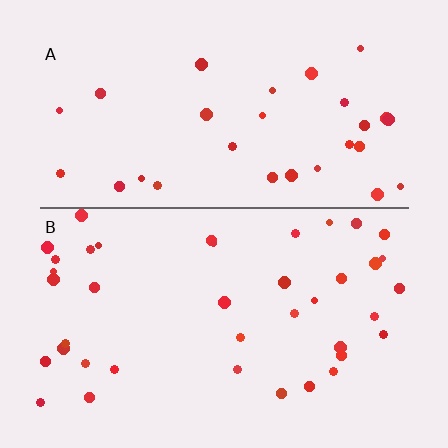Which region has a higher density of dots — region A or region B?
B (the bottom).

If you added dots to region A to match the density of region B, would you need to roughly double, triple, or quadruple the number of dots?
Approximately double.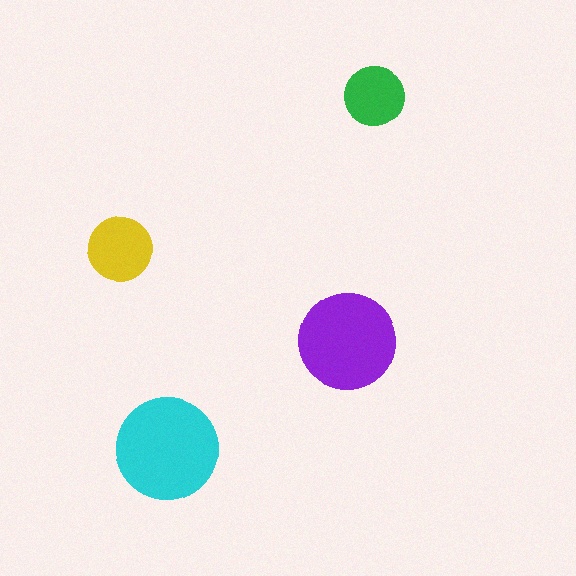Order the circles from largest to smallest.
the cyan one, the purple one, the yellow one, the green one.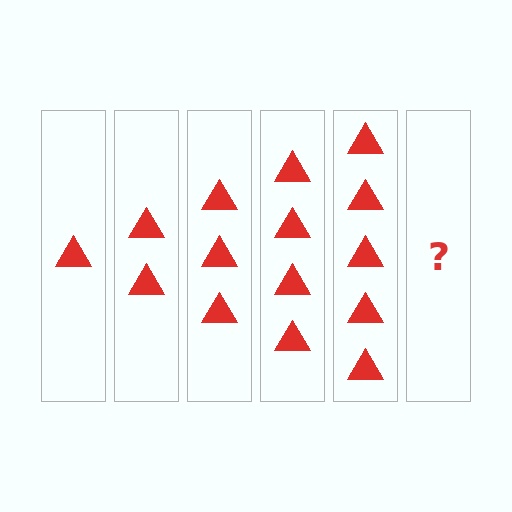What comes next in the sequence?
The next element should be 6 triangles.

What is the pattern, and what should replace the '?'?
The pattern is that each step adds one more triangle. The '?' should be 6 triangles.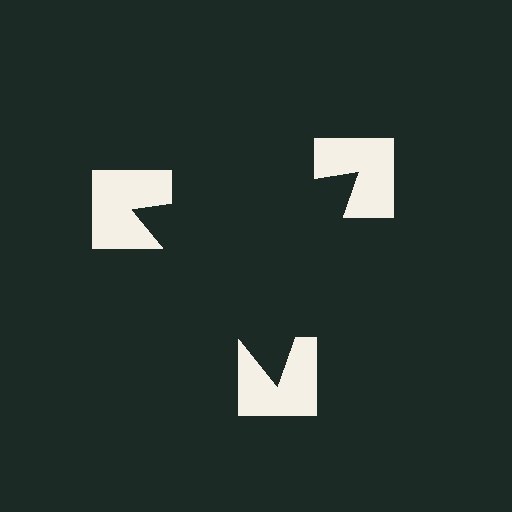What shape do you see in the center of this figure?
An illusory triangle — its edges are inferred from the aligned wedge cuts in the notched squares, not physically drawn.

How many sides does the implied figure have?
3 sides.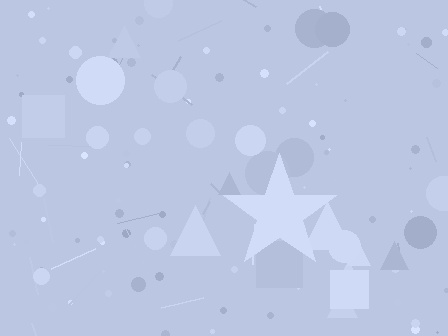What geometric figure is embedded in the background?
A star is embedded in the background.